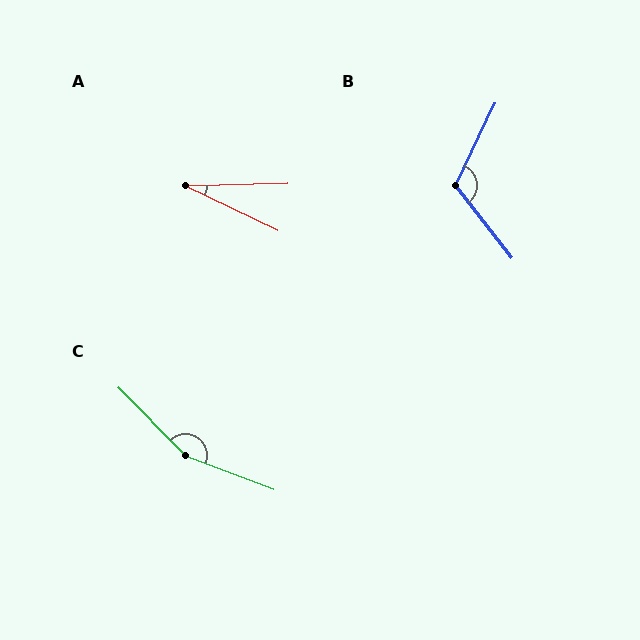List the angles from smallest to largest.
A (27°), B (116°), C (156°).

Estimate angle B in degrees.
Approximately 116 degrees.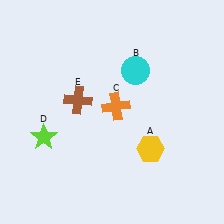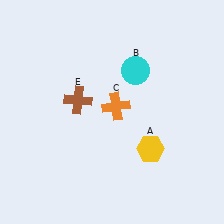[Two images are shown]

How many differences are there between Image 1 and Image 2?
There is 1 difference between the two images.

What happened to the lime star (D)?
The lime star (D) was removed in Image 2. It was in the bottom-left area of Image 1.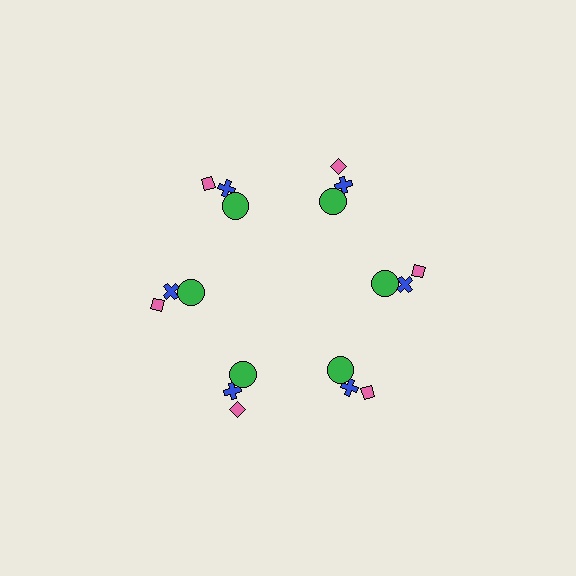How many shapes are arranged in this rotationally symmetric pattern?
There are 18 shapes, arranged in 6 groups of 3.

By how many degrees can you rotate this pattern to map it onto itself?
The pattern maps onto itself every 60 degrees of rotation.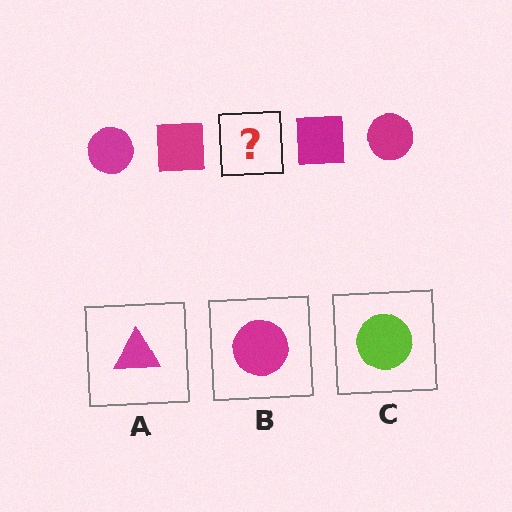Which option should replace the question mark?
Option B.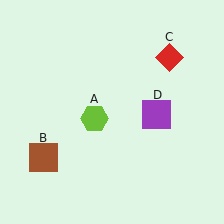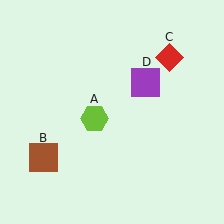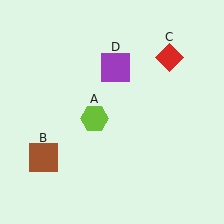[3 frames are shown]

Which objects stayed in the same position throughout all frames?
Lime hexagon (object A) and brown square (object B) and red diamond (object C) remained stationary.